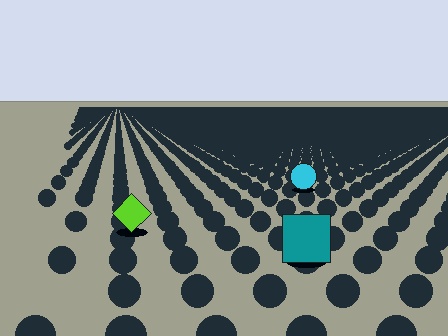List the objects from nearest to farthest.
From nearest to farthest: the teal square, the lime diamond, the cyan circle.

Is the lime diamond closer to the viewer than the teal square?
No. The teal square is closer — you can tell from the texture gradient: the ground texture is coarser near it.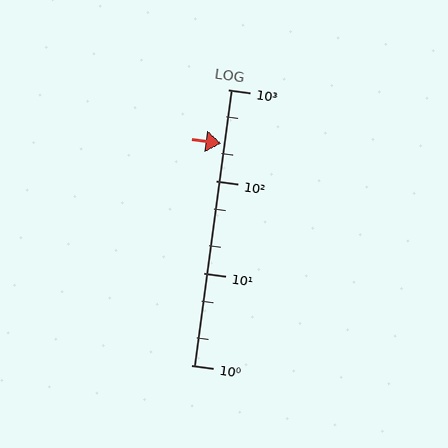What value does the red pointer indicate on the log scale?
The pointer indicates approximately 260.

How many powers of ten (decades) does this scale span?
The scale spans 3 decades, from 1 to 1000.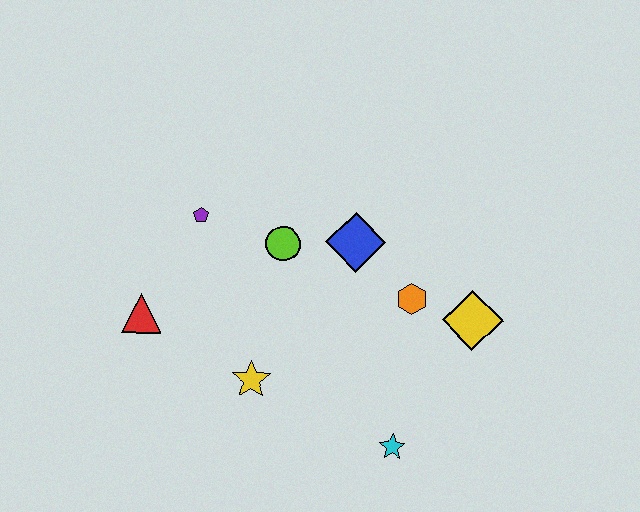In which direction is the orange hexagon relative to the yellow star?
The orange hexagon is to the right of the yellow star.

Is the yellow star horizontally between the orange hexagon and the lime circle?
No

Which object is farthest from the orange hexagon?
The red triangle is farthest from the orange hexagon.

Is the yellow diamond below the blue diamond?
Yes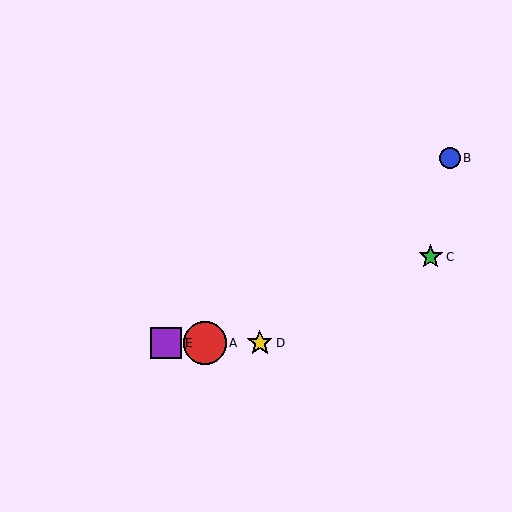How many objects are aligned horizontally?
3 objects (A, D, E) are aligned horizontally.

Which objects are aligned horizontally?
Objects A, D, E are aligned horizontally.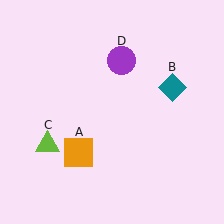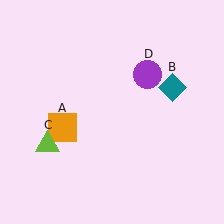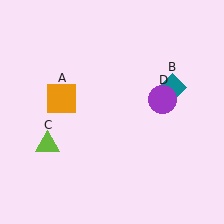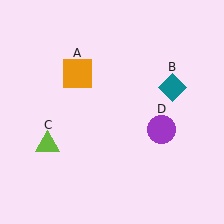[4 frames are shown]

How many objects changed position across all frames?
2 objects changed position: orange square (object A), purple circle (object D).